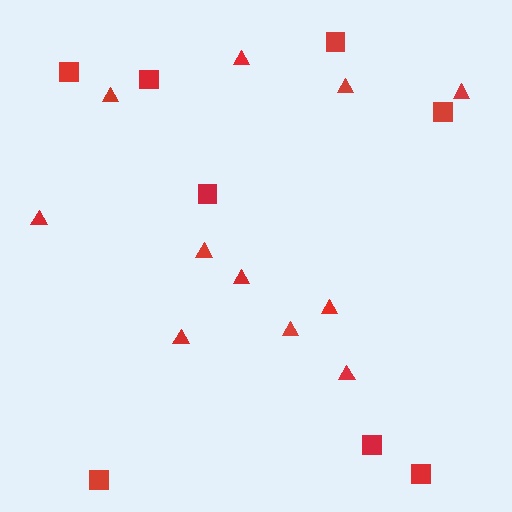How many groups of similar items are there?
There are 2 groups: one group of squares (8) and one group of triangles (11).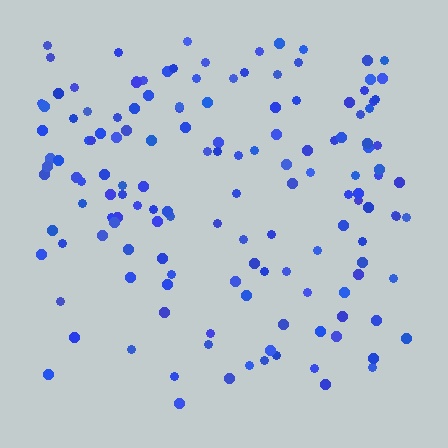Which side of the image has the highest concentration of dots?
The top.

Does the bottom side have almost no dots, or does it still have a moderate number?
Still a moderate number, just noticeably fewer than the top.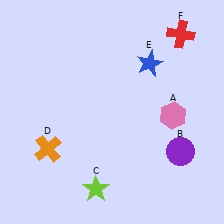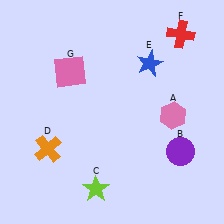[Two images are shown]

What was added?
A pink square (G) was added in Image 2.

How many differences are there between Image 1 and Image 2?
There is 1 difference between the two images.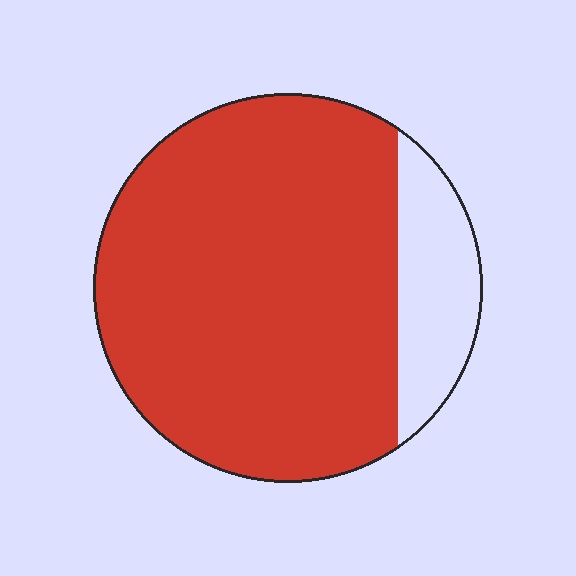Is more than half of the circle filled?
Yes.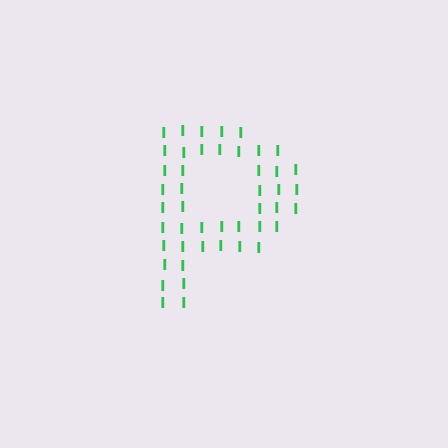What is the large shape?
The large shape is the letter P.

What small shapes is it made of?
It is made of small letter I's.